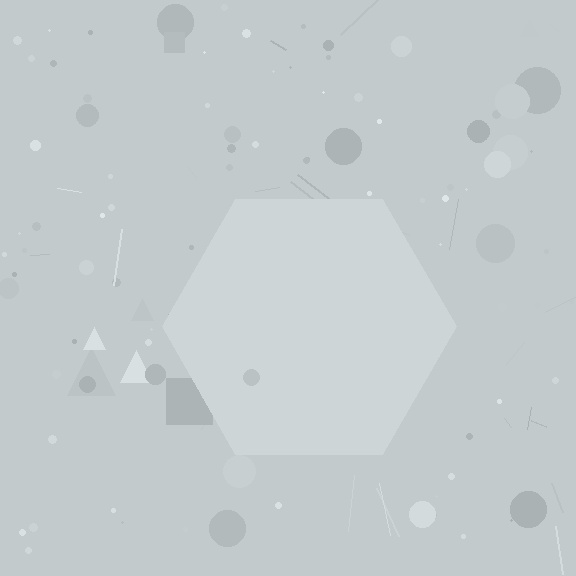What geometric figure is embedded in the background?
A hexagon is embedded in the background.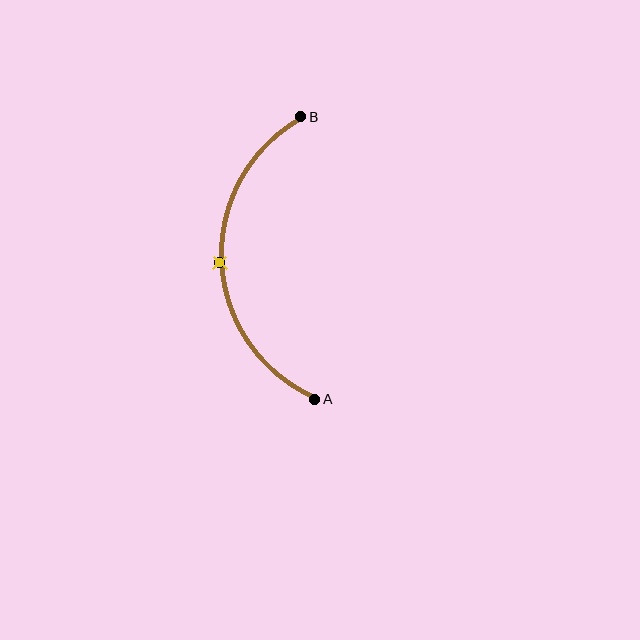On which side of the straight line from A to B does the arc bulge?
The arc bulges to the left of the straight line connecting A and B.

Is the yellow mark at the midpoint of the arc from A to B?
Yes. The yellow mark lies on the arc at equal arc-length from both A and B — it is the arc midpoint.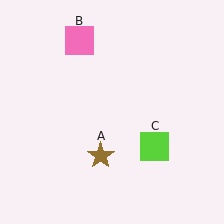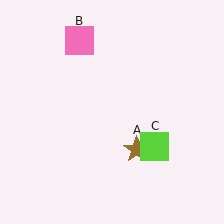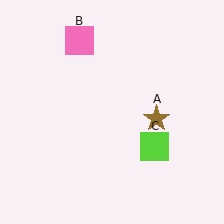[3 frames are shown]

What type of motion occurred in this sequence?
The brown star (object A) rotated counterclockwise around the center of the scene.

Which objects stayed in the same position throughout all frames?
Pink square (object B) and lime square (object C) remained stationary.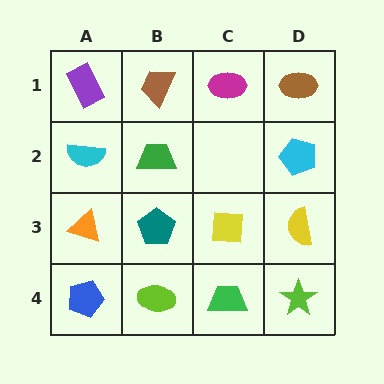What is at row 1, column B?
A brown trapezoid.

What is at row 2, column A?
A cyan semicircle.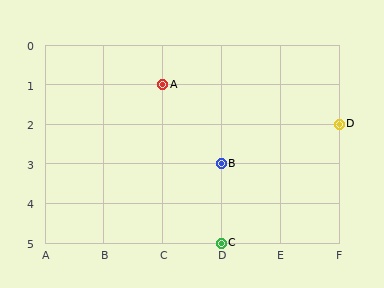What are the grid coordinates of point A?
Point A is at grid coordinates (C, 1).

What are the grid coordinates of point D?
Point D is at grid coordinates (F, 2).